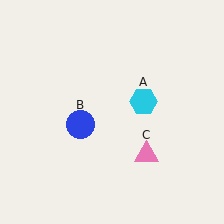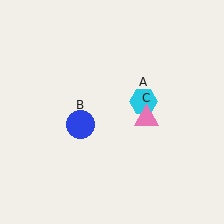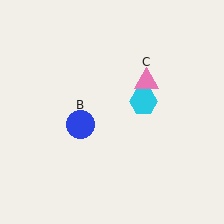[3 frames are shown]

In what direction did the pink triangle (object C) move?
The pink triangle (object C) moved up.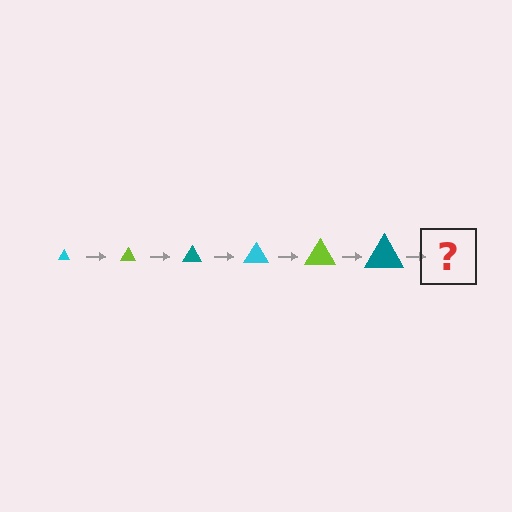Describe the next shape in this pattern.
It should be a cyan triangle, larger than the previous one.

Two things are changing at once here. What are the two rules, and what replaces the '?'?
The two rules are that the triangle grows larger each step and the color cycles through cyan, lime, and teal. The '?' should be a cyan triangle, larger than the previous one.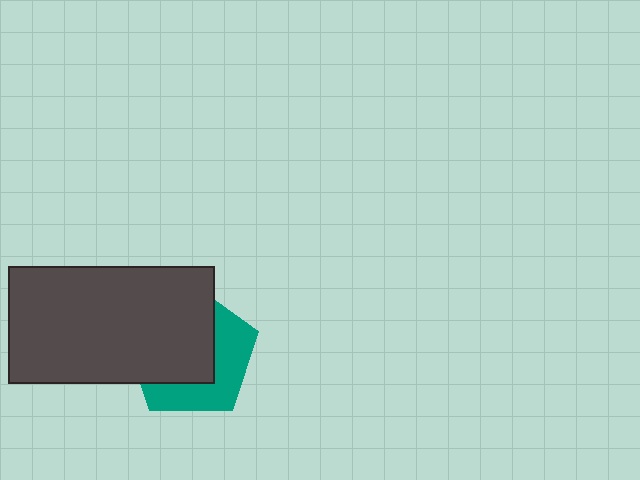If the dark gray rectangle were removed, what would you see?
You would see the complete teal pentagon.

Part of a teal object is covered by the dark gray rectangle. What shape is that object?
It is a pentagon.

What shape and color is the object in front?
The object in front is a dark gray rectangle.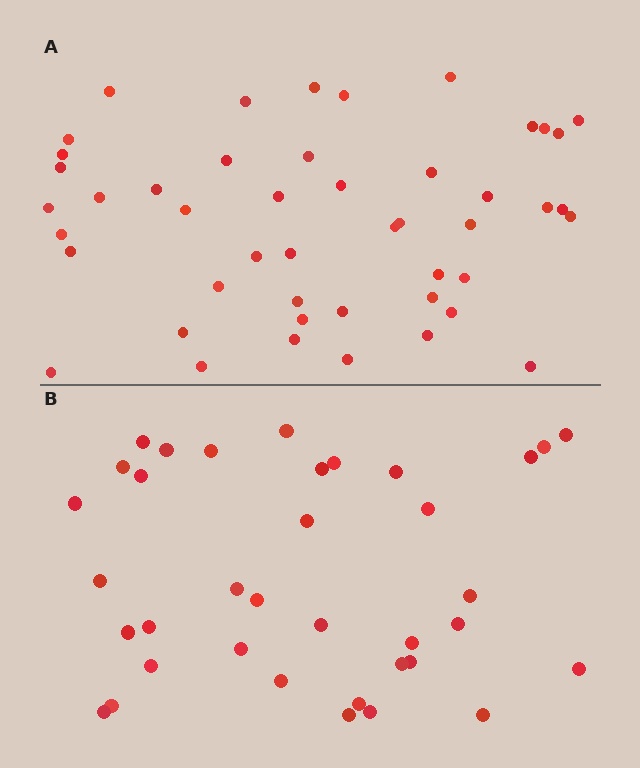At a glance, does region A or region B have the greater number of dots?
Region A (the top region) has more dots.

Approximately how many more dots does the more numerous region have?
Region A has roughly 12 or so more dots than region B.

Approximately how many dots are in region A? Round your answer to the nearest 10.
About 50 dots. (The exact count is 47, which rounds to 50.)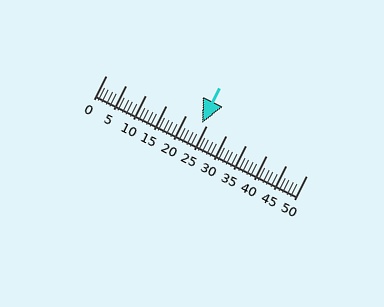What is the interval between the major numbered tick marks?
The major tick marks are spaced 5 units apart.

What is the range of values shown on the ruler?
The ruler shows values from 0 to 50.